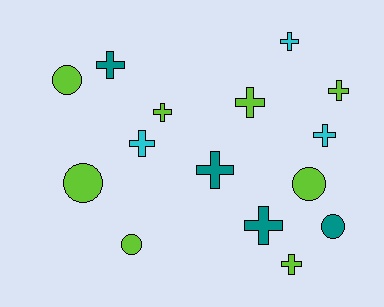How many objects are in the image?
There are 15 objects.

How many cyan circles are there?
There are no cyan circles.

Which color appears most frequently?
Lime, with 8 objects.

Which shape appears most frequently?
Cross, with 10 objects.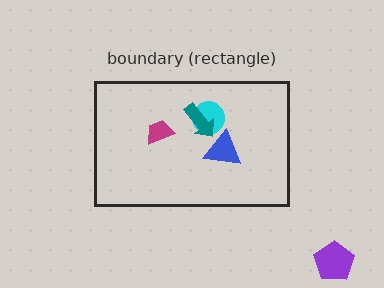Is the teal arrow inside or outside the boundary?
Inside.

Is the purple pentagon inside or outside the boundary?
Outside.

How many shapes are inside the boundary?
4 inside, 1 outside.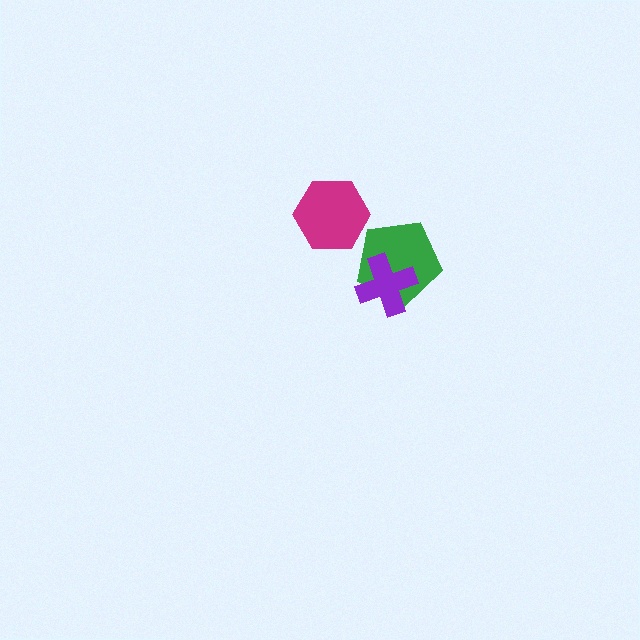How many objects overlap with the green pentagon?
1 object overlaps with the green pentagon.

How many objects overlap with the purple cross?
1 object overlaps with the purple cross.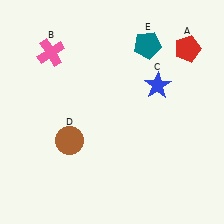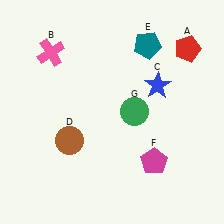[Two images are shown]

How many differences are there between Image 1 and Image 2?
There are 2 differences between the two images.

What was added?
A magenta pentagon (F), a green circle (G) were added in Image 2.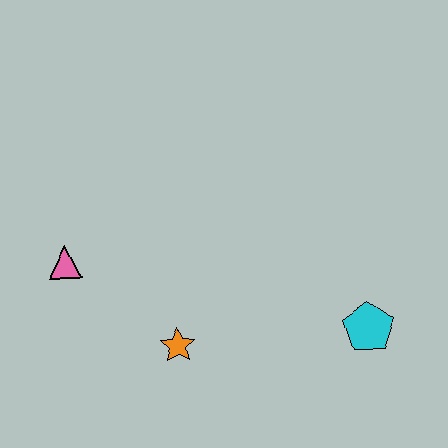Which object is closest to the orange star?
The pink triangle is closest to the orange star.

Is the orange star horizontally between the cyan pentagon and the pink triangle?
Yes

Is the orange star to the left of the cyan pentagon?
Yes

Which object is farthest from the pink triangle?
The cyan pentagon is farthest from the pink triangle.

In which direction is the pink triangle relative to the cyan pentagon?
The pink triangle is to the left of the cyan pentagon.